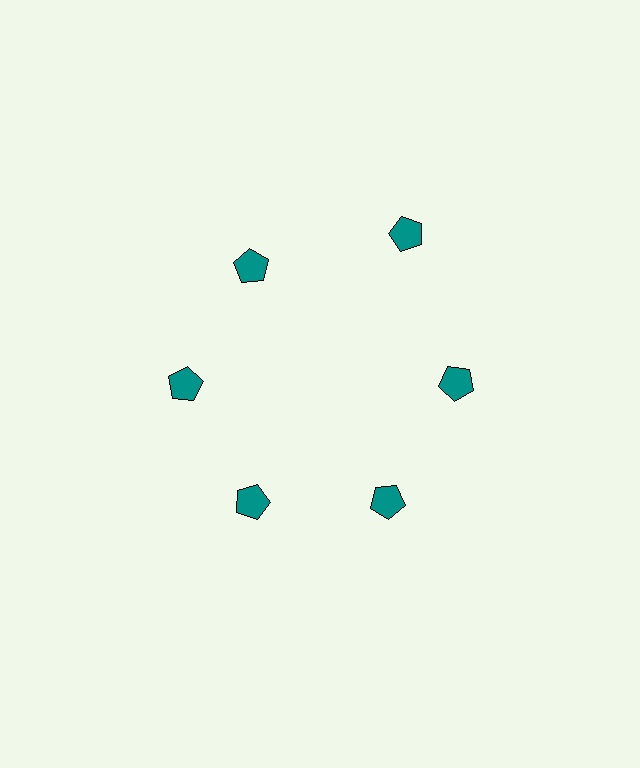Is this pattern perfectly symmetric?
No. The 6 teal pentagons are arranged in a ring, but one element near the 1 o'clock position is pushed outward from the center, breaking the 6-fold rotational symmetry.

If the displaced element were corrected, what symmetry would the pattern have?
It would have 6-fold rotational symmetry — the pattern would map onto itself every 60 degrees.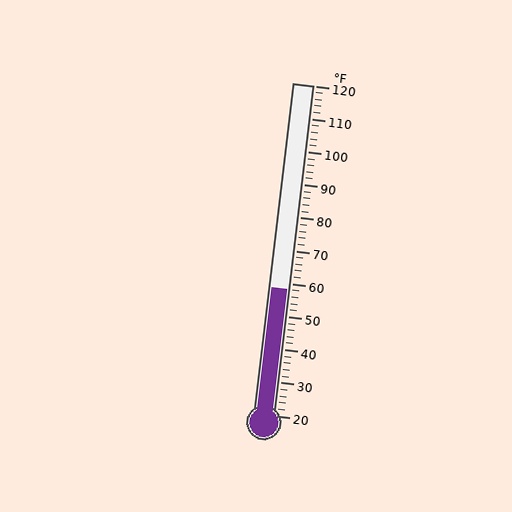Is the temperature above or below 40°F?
The temperature is above 40°F.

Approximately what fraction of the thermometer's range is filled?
The thermometer is filled to approximately 40% of its range.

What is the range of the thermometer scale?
The thermometer scale ranges from 20°F to 120°F.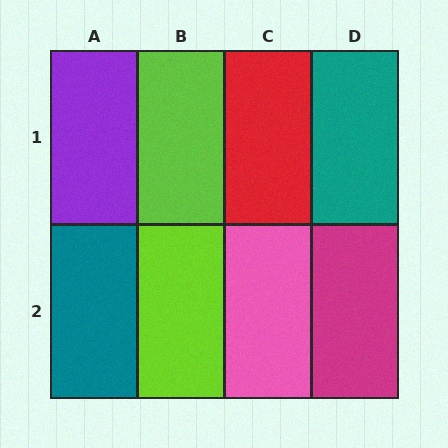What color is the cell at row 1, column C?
Red.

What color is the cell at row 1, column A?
Purple.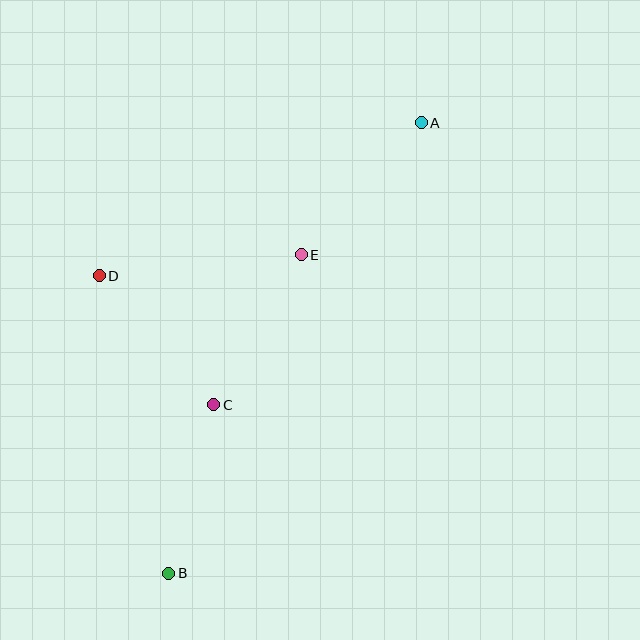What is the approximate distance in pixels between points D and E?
The distance between D and E is approximately 203 pixels.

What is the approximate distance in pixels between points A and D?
The distance between A and D is approximately 357 pixels.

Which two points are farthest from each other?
Points A and B are farthest from each other.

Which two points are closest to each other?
Points C and D are closest to each other.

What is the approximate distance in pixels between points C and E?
The distance between C and E is approximately 174 pixels.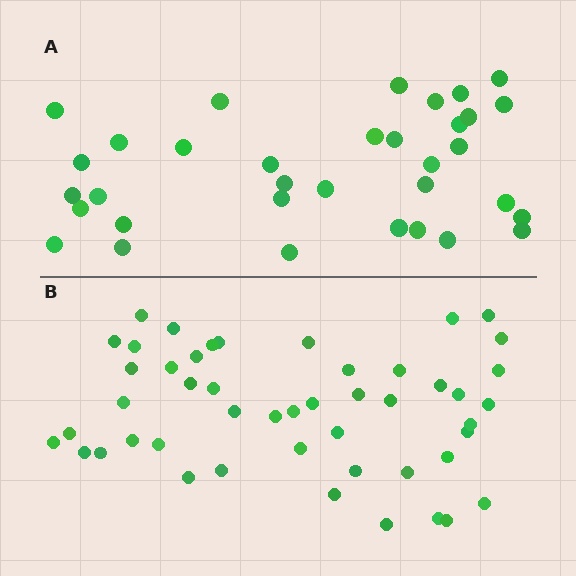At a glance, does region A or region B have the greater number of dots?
Region B (the bottom region) has more dots.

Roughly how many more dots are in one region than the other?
Region B has approximately 15 more dots than region A.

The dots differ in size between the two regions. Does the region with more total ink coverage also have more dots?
No. Region A has more total ink coverage because its dots are larger, but region B actually contains more individual dots. Total area can be misleading — the number of items is what matters here.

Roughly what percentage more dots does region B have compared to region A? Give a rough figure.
About 40% more.